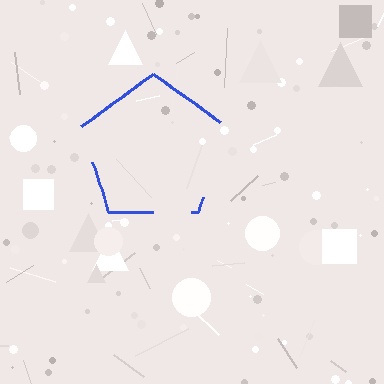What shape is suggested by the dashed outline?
The dashed outline suggests a pentagon.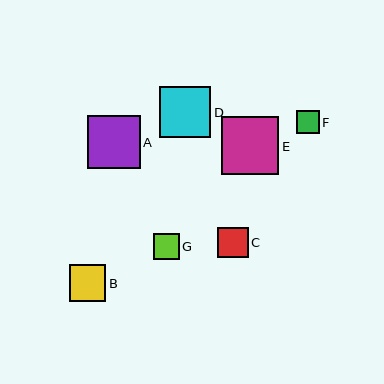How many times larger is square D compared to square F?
Square D is approximately 2.2 times the size of square F.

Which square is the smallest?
Square F is the smallest with a size of approximately 23 pixels.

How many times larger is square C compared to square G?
Square C is approximately 1.2 times the size of square G.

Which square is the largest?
Square E is the largest with a size of approximately 58 pixels.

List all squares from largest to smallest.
From largest to smallest: E, A, D, B, C, G, F.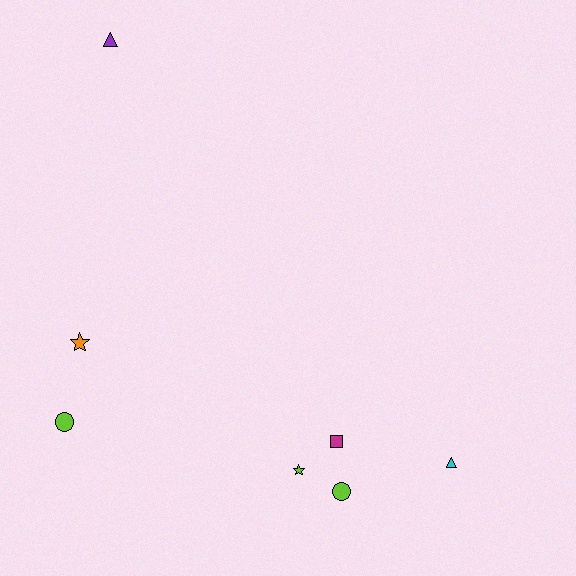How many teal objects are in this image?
There are no teal objects.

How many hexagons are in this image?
There are no hexagons.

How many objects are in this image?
There are 7 objects.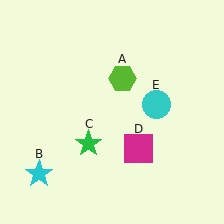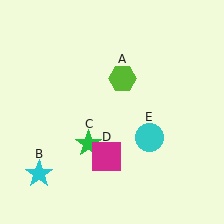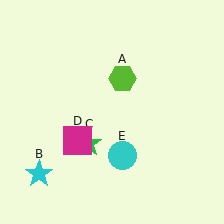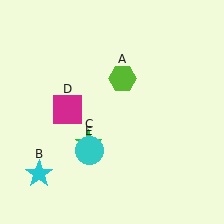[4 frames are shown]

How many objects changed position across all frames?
2 objects changed position: magenta square (object D), cyan circle (object E).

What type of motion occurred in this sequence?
The magenta square (object D), cyan circle (object E) rotated clockwise around the center of the scene.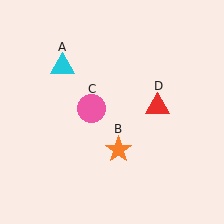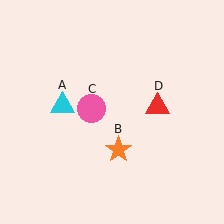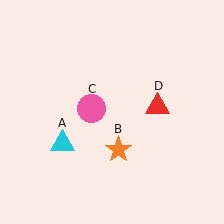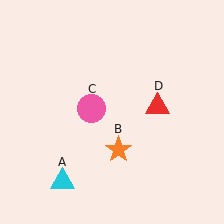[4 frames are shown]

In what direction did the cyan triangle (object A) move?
The cyan triangle (object A) moved down.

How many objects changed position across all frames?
1 object changed position: cyan triangle (object A).